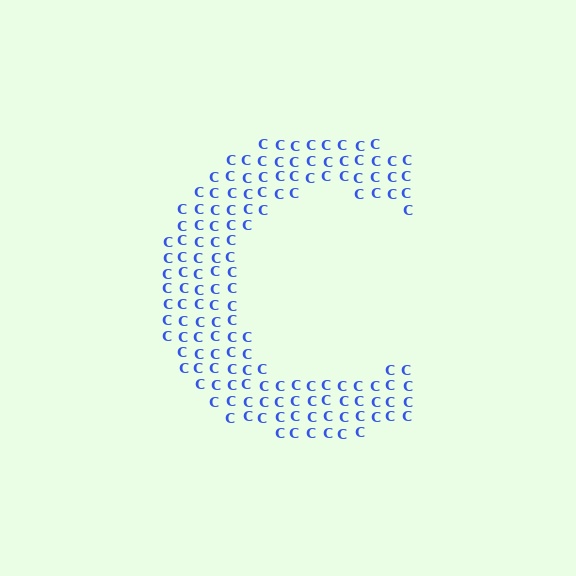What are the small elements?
The small elements are letter C's.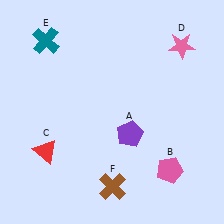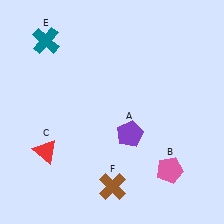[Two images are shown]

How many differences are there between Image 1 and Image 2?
There is 1 difference between the two images.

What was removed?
The pink star (D) was removed in Image 2.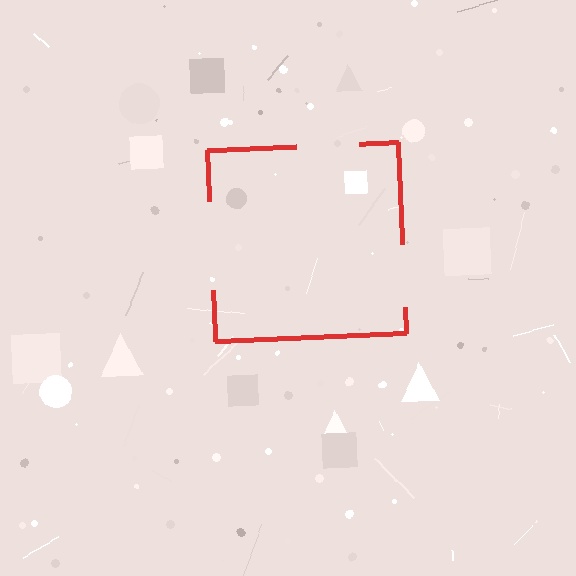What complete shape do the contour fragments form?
The contour fragments form a square.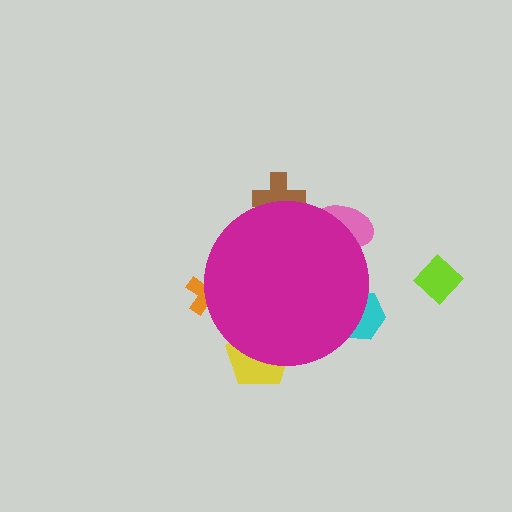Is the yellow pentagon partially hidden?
Yes, the yellow pentagon is partially hidden behind the magenta circle.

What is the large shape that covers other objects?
A magenta circle.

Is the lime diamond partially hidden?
No, the lime diamond is fully visible.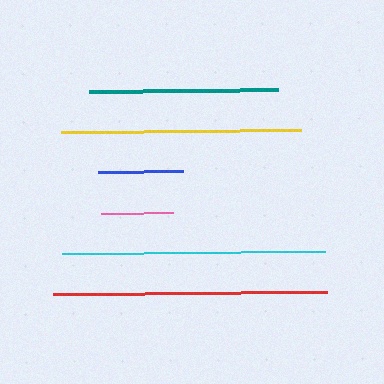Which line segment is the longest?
The red line is the longest at approximately 274 pixels.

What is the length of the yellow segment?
The yellow segment is approximately 240 pixels long.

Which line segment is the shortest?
The pink line is the shortest at approximately 72 pixels.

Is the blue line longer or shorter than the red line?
The red line is longer than the blue line.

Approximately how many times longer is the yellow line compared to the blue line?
The yellow line is approximately 2.8 times the length of the blue line.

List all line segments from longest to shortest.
From longest to shortest: red, cyan, yellow, teal, blue, pink.